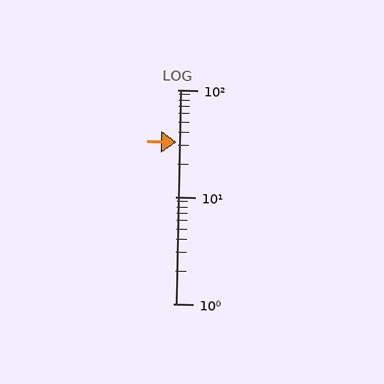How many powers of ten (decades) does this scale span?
The scale spans 2 decades, from 1 to 100.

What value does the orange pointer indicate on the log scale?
The pointer indicates approximately 32.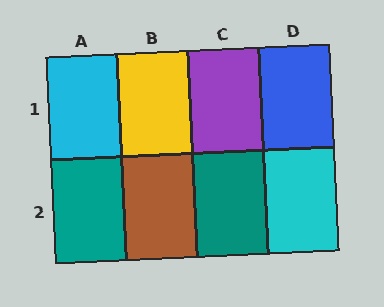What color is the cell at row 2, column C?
Teal.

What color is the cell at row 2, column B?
Brown.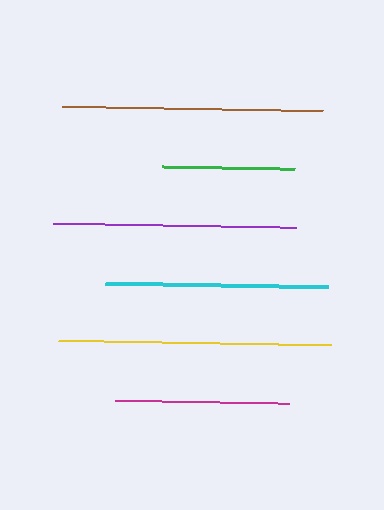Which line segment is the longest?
The yellow line is the longest at approximately 272 pixels.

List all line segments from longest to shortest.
From longest to shortest: yellow, brown, purple, cyan, magenta, green.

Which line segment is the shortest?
The green line is the shortest at approximately 134 pixels.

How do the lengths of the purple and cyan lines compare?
The purple and cyan lines are approximately the same length.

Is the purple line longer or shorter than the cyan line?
The purple line is longer than the cyan line.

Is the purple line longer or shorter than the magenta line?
The purple line is longer than the magenta line.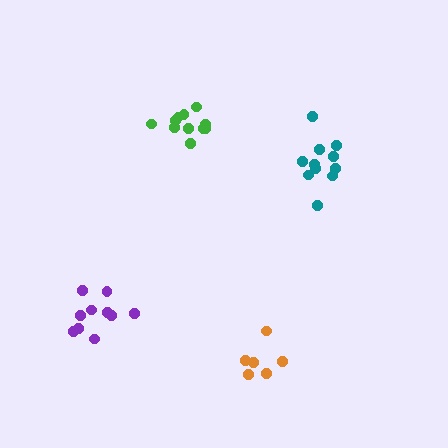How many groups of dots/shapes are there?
There are 4 groups.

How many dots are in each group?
Group 1: 6 dots, Group 2: 11 dots, Group 3: 11 dots, Group 4: 10 dots (38 total).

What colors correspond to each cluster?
The clusters are colored: orange, green, teal, purple.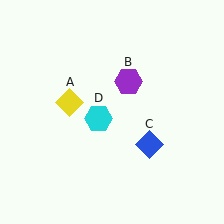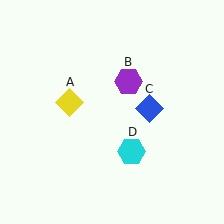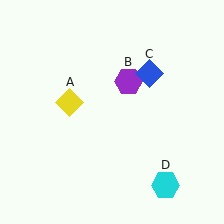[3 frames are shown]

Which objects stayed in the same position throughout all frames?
Yellow diamond (object A) and purple hexagon (object B) remained stationary.